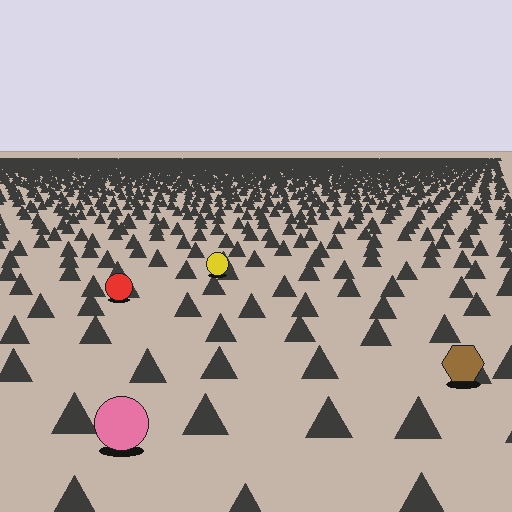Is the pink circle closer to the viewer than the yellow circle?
Yes. The pink circle is closer — you can tell from the texture gradient: the ground texture is coarser near it.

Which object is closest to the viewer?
The pink circle is closest. The texture marks near it are larger and more spread out.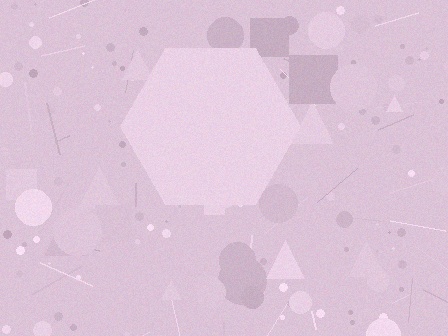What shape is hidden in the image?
A hexagon is hidden in the image.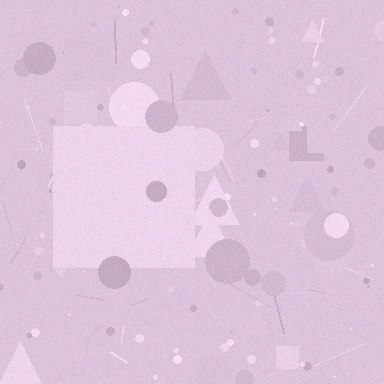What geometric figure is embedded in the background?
A square is embedded in the background.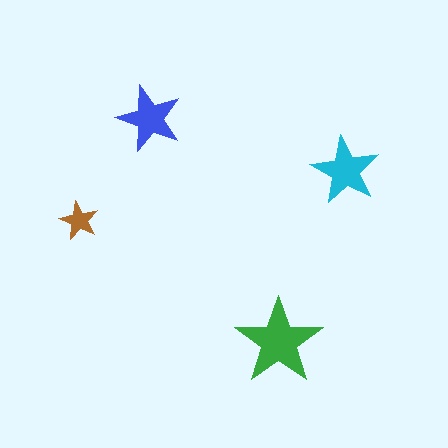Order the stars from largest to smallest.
the green one, the cyan one, the blue one, the brown one.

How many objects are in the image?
There are 4 objects in the image.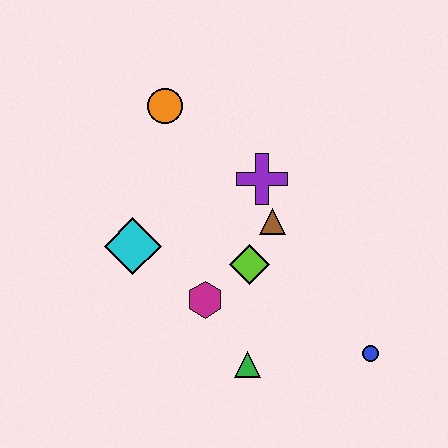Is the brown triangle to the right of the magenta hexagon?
Yes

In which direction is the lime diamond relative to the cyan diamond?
The lime diamond is to the right of the cyan diamond.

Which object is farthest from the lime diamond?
The orange circle is farthest from the lime diamond.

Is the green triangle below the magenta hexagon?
Yes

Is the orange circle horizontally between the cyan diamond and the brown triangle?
Yes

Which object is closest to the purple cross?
The brown triangle is closest to the purple cross.